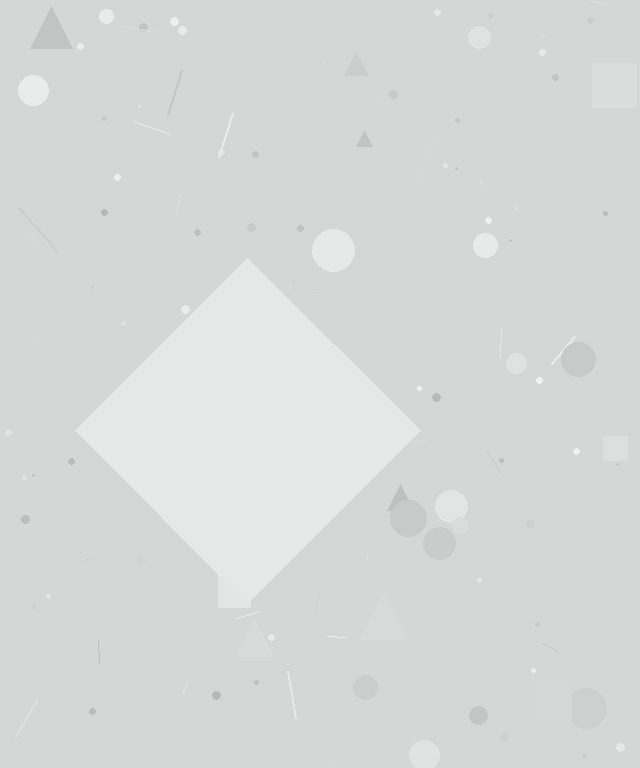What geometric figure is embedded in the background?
A diamond is embedded in the background.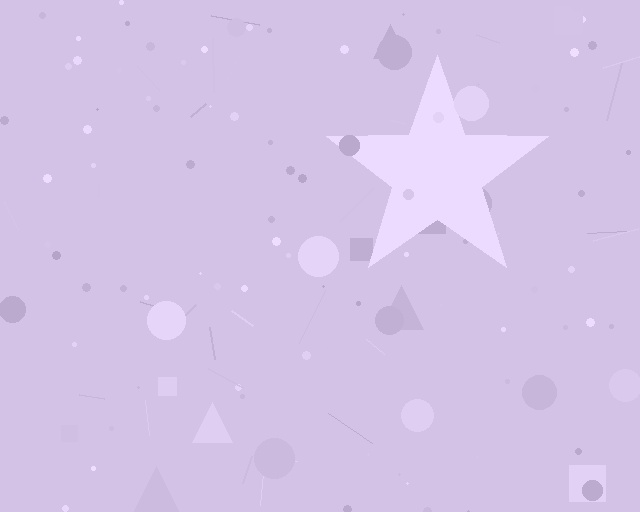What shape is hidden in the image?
A star is hidden in the image.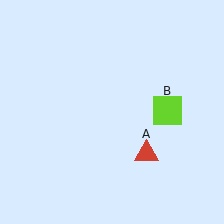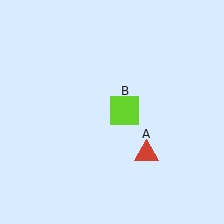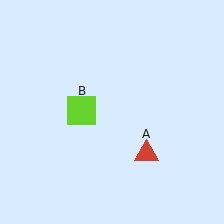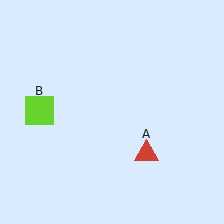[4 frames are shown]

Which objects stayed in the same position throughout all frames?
Red triangle (object A) remained stationary.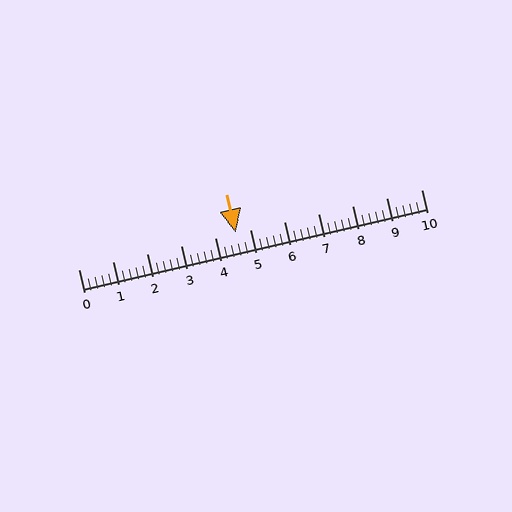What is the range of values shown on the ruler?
The ruler shows values from 0 to 10.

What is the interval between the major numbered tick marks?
The major tick marks are spaced 1 units apart.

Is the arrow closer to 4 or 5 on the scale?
The arrow is closer to 5.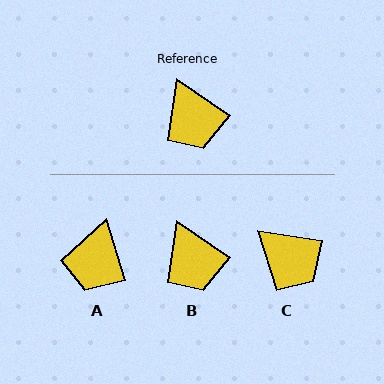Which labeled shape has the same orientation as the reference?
B.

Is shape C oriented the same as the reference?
No, it is off by about 26 degrees.